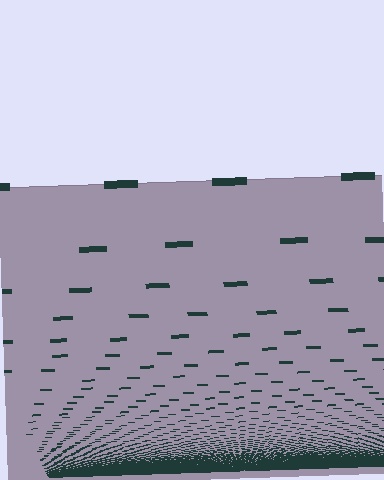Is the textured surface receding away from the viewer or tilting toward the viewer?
The surface appears to tilt toward the viewer. Texture elements get larger and sparser toward the top.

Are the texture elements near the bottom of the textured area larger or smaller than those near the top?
Smaller. The gradient is inverted — elements near the bottom are smaller and denser.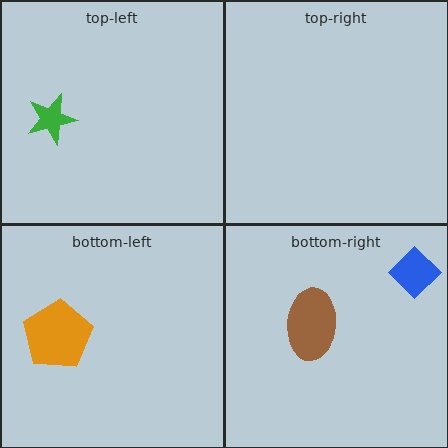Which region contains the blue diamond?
The bottom-right region.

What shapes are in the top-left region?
The green star.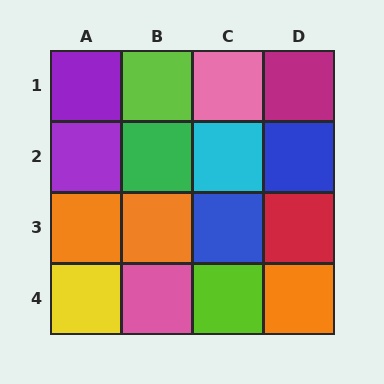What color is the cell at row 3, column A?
Orange.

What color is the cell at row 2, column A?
Purple.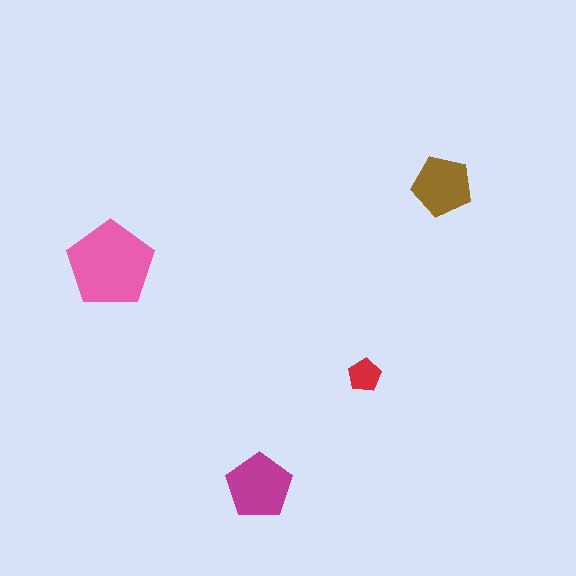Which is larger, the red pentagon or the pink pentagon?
The pink one.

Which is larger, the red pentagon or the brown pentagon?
The brown one.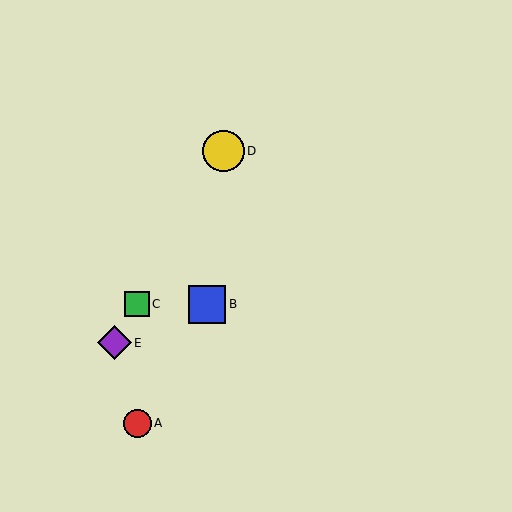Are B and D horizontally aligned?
No, B is at y≈304 and D is at y≈151.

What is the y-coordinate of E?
Object E is at y≈343.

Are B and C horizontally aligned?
Yes, both are at y≈304.